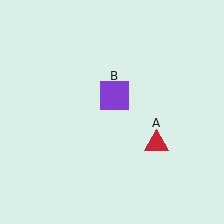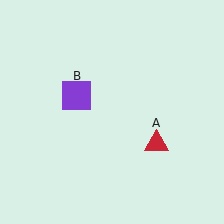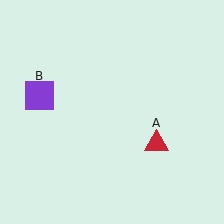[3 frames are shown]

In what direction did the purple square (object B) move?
The purple square (object B) moved left.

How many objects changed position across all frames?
1 object changed position: purple square (object B).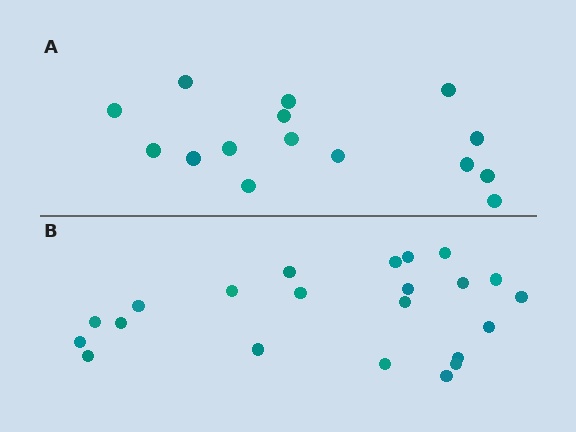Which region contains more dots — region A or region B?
Region B (the bottom region) has more dots.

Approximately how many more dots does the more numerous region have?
Region B has roughly 8 or so more dots than region A.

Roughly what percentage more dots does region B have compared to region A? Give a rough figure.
About 45% more.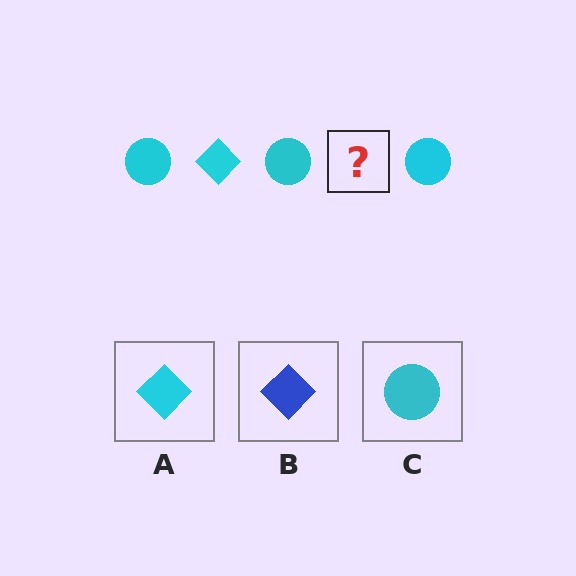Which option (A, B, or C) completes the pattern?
A.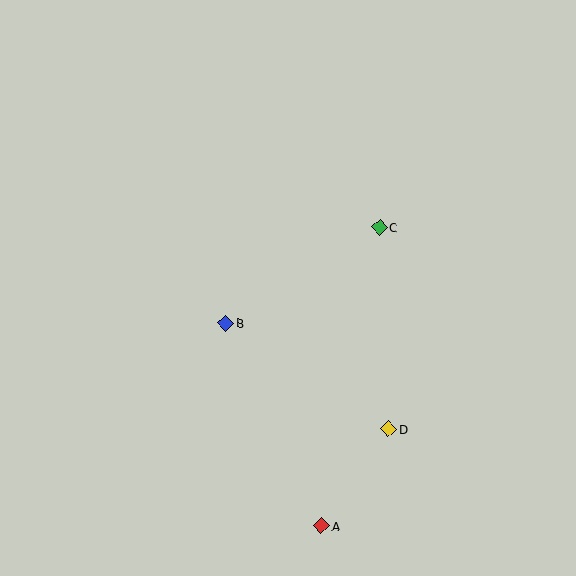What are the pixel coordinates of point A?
Point A is at (322, 526).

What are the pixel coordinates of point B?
Point B is at (226, 323).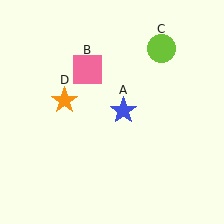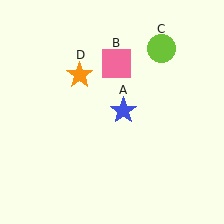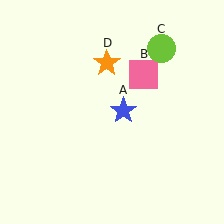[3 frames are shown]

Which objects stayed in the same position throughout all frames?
Blue star (object A) and lime circle (object C) remained stationary.